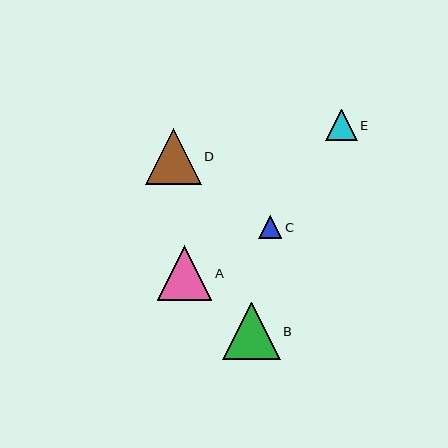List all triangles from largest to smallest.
From largest to smallest: B, D, A, E, C.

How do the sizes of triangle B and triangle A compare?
Triangle B and triangle A are approximately the same size.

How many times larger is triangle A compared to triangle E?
Triangle A is approximately 1.7 times the size of triangle E.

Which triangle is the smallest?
Triangle C is the smallest with a size of approximately 23 pixels.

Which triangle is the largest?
Triangle B is the largest with a size of approximately 58 pixels.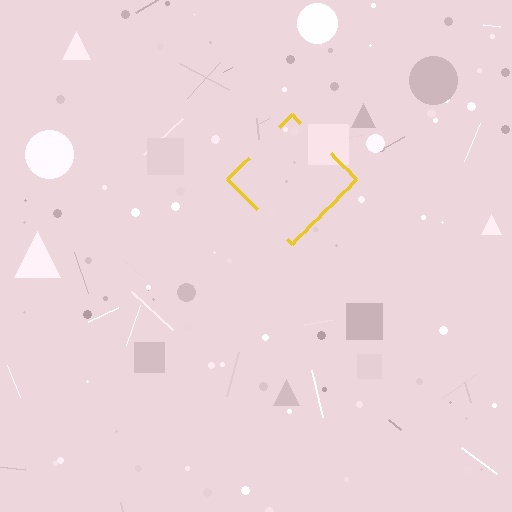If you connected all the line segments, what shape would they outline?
They would outline a diamond.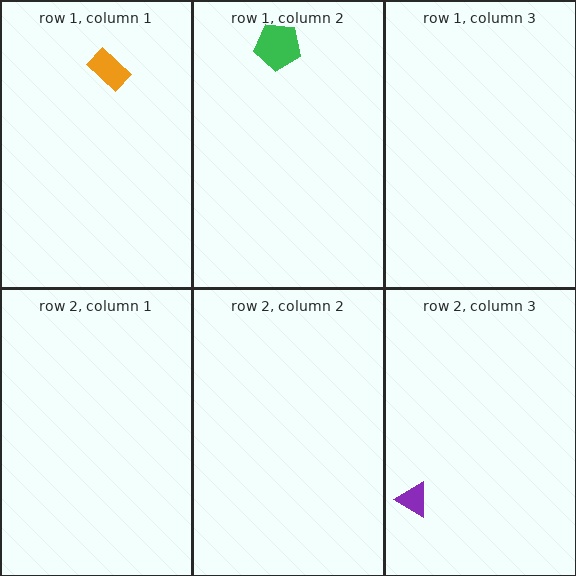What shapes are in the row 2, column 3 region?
The purple triangle.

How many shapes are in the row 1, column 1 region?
1.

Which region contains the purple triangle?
The row 2, column 3 region.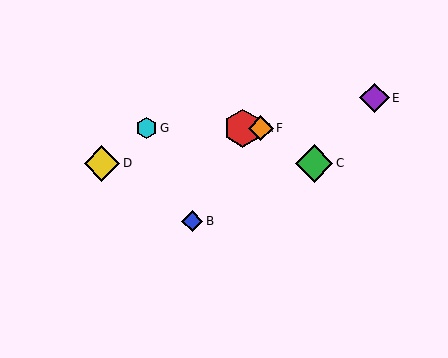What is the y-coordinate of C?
Object C is at y≈163.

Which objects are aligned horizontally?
Objects A, F, G are aligned horizontally.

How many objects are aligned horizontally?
3 objects (A, F, G) are aligned horizontally.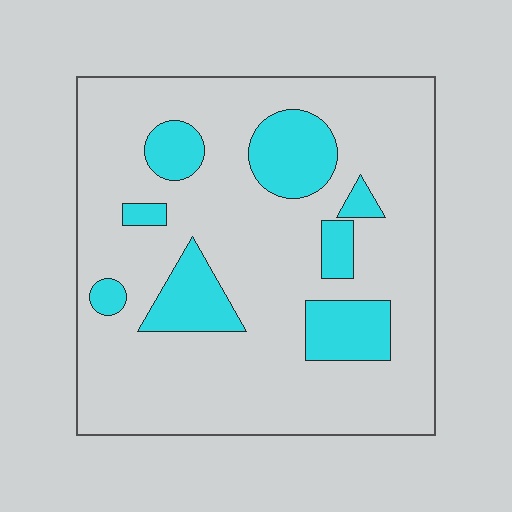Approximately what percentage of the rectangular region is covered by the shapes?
Approximately 20%.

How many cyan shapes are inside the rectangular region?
8.